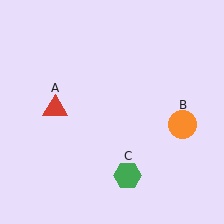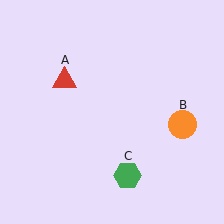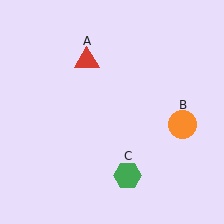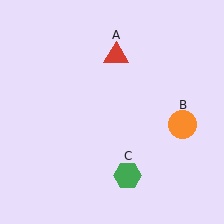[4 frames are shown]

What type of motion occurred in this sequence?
The red triangle (object A) rotated clockwise around the center of the scene.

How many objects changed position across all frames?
1 object changed position: red triangle (object A).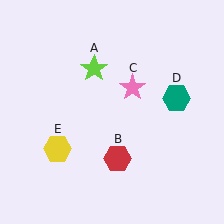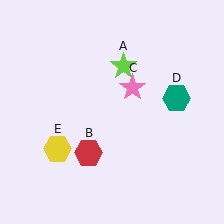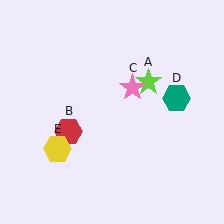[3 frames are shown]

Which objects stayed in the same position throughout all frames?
Pink star (object C) and teal hexagon (object D) and yellow hexagon (object E) remained stationary.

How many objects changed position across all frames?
2 objects changed position: lime star (object A), red hexagon (object B).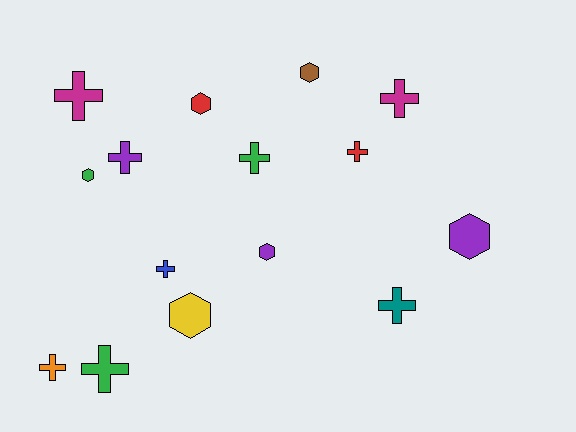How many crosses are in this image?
There are 9 crosses.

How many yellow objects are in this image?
There is 1 yellow object.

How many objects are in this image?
There are 15 objects.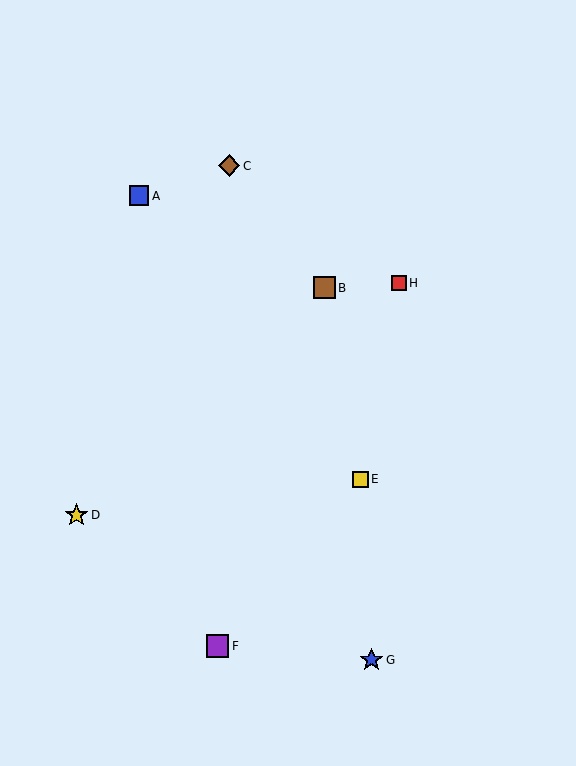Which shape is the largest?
The yellow star (labeled D) is the largest.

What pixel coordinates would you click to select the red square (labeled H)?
Click at (399, 283) to select the red square H.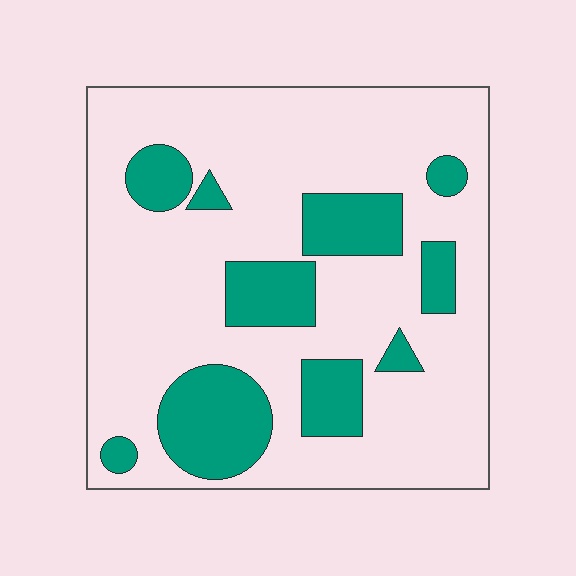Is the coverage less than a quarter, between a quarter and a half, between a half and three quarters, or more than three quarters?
Less than a quarter.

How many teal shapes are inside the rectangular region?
10.